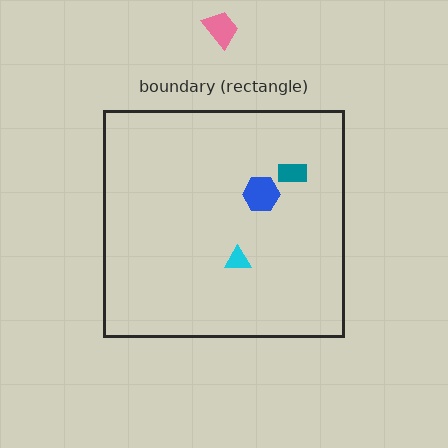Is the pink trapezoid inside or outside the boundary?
Outside.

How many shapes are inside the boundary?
3 inside, 1 outside.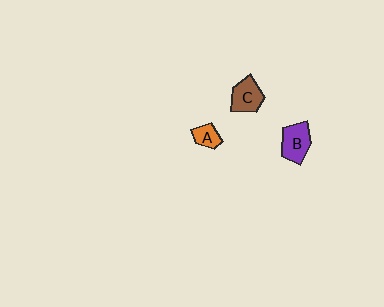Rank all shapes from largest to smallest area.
From largest to smallest: B (purple), C (brown), A (orange).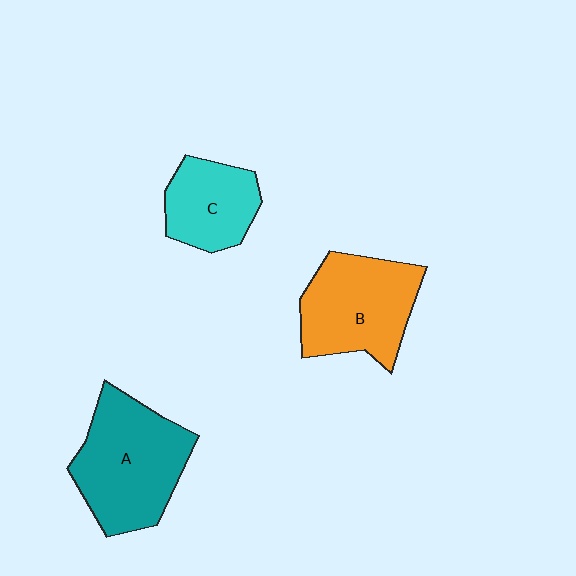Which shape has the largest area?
Shape A (teal).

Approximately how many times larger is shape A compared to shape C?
Approximately 1.7 times.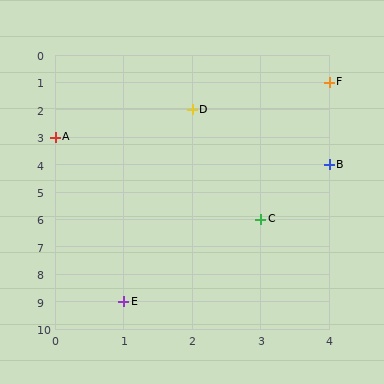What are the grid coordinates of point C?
Point C is at grid coordinates (3, 6).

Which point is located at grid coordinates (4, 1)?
Point F is at (4, 1).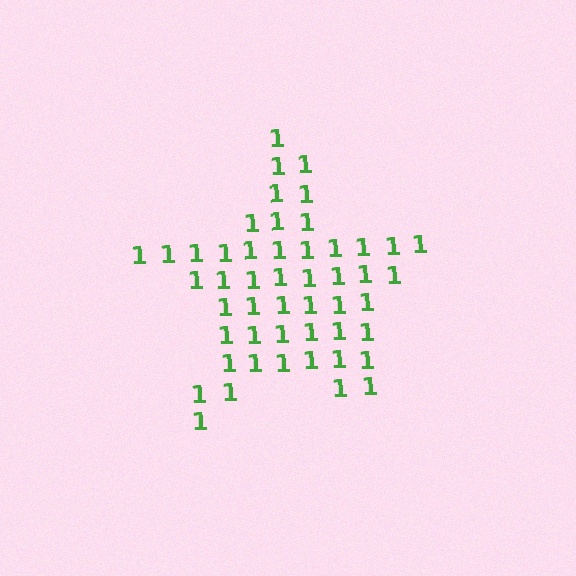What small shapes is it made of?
It is made of small digit 1's.